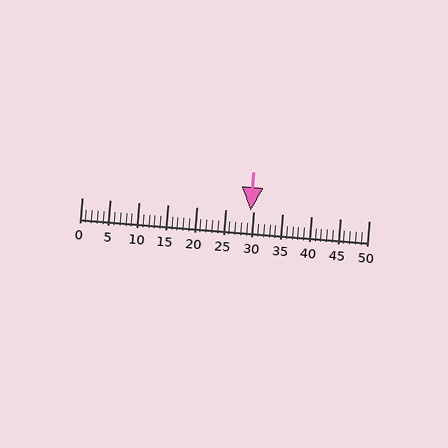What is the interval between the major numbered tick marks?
The major tick marks are spaced 5 units apart.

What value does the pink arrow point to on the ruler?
The pink arrow points to approximately 30.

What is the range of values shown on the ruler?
The ruler shows values from 0 to 50.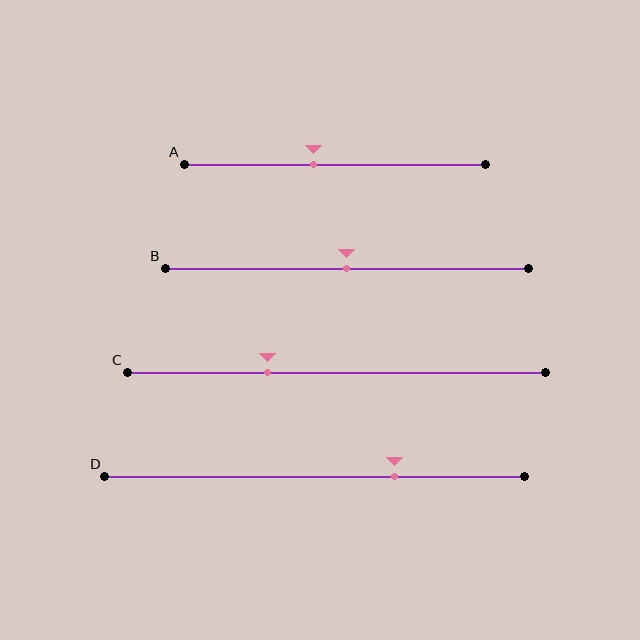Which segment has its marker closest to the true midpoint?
Segment B has its marker closest to the true midpoint.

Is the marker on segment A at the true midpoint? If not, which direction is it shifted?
No, the marker on segment A is shifted to the left by about 7% of the segment length.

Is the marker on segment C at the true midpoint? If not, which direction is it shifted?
No, the marker on segment C is shifted to the left by about 17% of the segment length.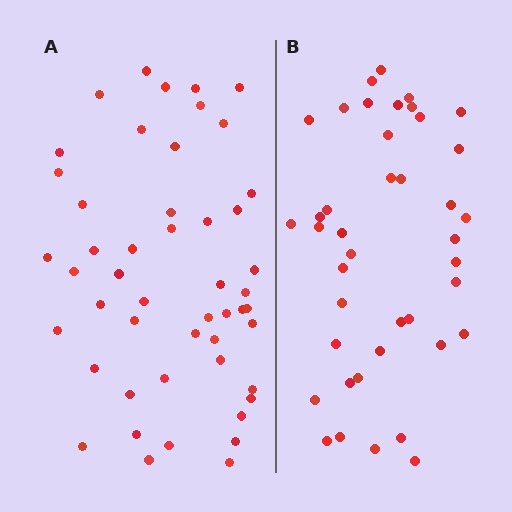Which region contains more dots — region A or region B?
Region A (the left region) has more dots.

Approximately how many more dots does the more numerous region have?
Region A has roughly 8 or so more dots than region B.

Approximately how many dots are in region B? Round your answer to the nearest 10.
About 40 dots. (The exact count is 41, which rounds to 40.)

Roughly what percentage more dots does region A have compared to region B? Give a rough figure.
About 20% more.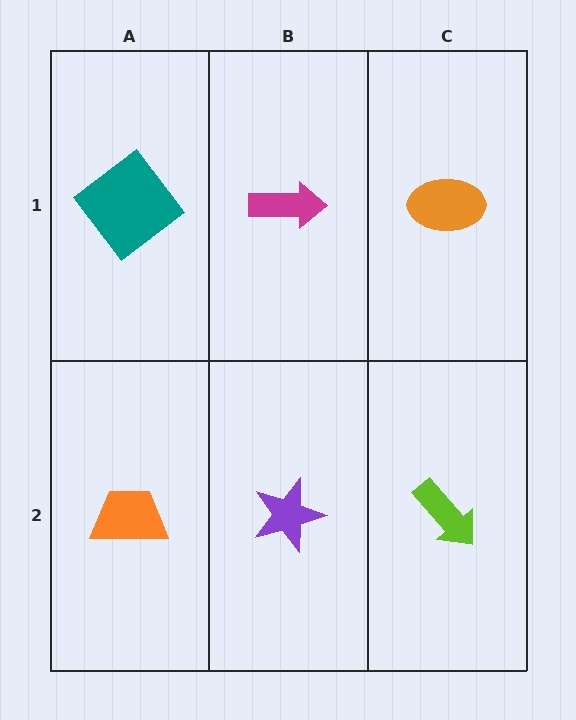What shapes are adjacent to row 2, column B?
A magenta arrow (row 1, column B), an orange trapezoid (row 2, column A), a lime arrow (row 2, column C).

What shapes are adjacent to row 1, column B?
A purple star (row 2, column B), a teal diamond (row 1, column A), an orange ellipse (row 1, column C).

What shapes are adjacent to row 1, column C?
A lime arrow (row 2, column C), a magenta arrow (row 1, column B).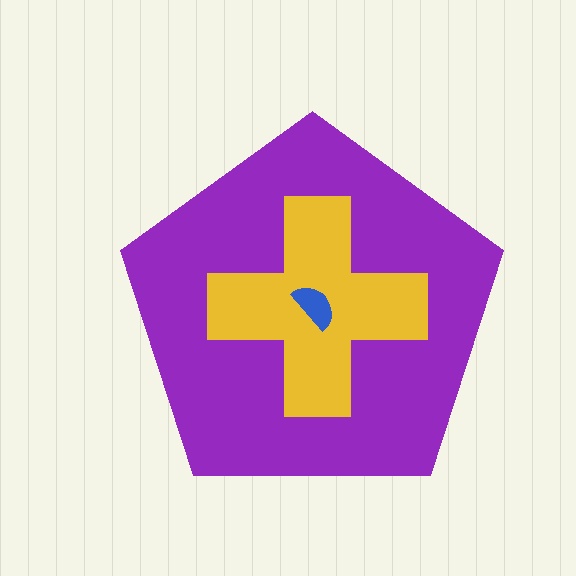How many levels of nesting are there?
3.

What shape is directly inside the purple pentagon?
The yellow cross.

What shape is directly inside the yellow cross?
The blue semicircle.